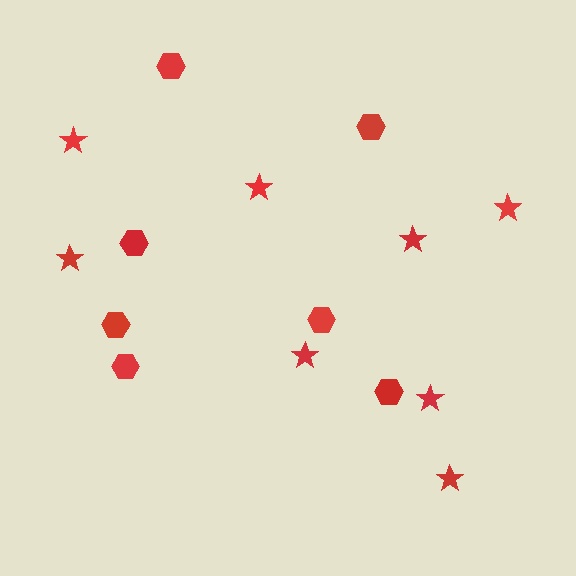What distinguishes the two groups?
There are 2 groups: one group of stars (8) and one group of hexagons (7).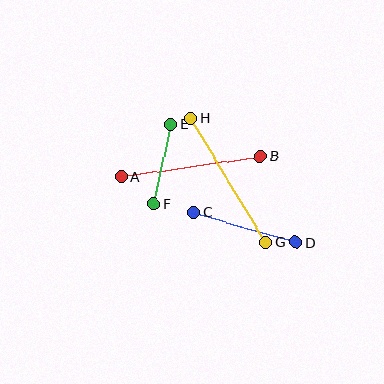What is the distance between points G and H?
The distance is approximately 145 pixels.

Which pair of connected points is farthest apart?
Points G and H are farthest apart.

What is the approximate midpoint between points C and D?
The midpoint is at approximately (245, 227) pixels.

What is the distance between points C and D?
The distance is approximately 107 pixels.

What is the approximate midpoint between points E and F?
The midpoint is at approximately (162, 164) pixels.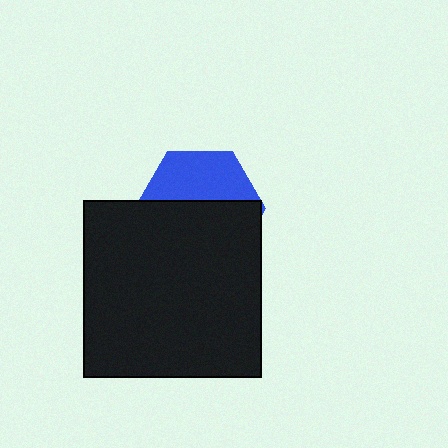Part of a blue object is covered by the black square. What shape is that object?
It is a hexagon.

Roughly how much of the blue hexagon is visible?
A small part of it is visible (roughly 40%).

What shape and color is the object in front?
The object in front is a black square.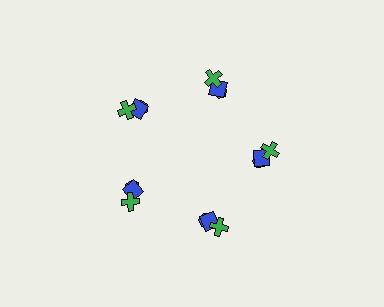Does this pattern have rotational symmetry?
Yes, this pattern has 5-fold rotational symmetry. It looks the same after rotating 72 degrees around the center.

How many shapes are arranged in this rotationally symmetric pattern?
There are 15 shapes, arranged in 5 groups of 3.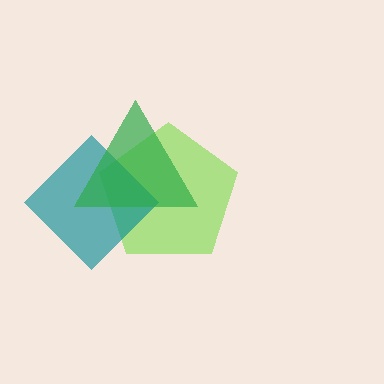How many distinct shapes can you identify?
There are 3 distinct shapes: a lime pentagon, a teal diamond, a green triangle.